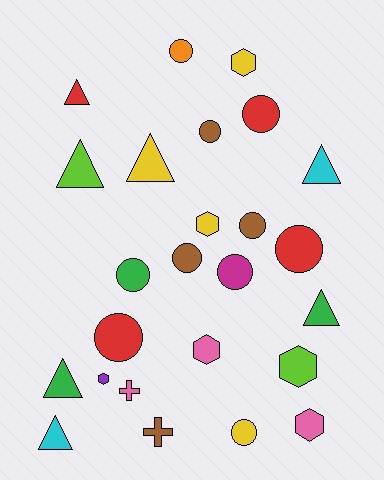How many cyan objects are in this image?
There are 2 cyan objects.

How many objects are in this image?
There are 25 objects.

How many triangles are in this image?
There are 7 triangles.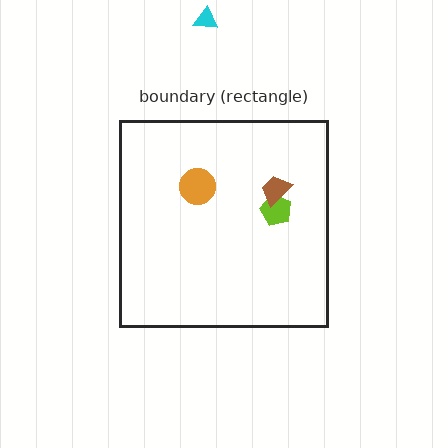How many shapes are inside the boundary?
3 inside, 1 outside.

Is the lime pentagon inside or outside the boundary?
Inside.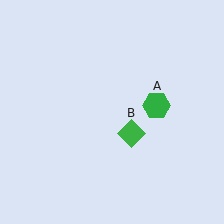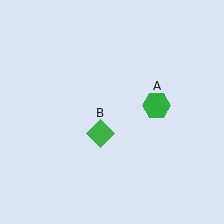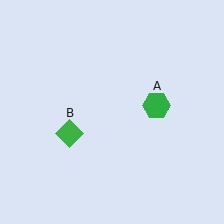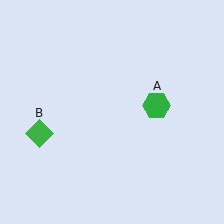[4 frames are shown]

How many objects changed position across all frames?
1 object changed position: green diamond (object B).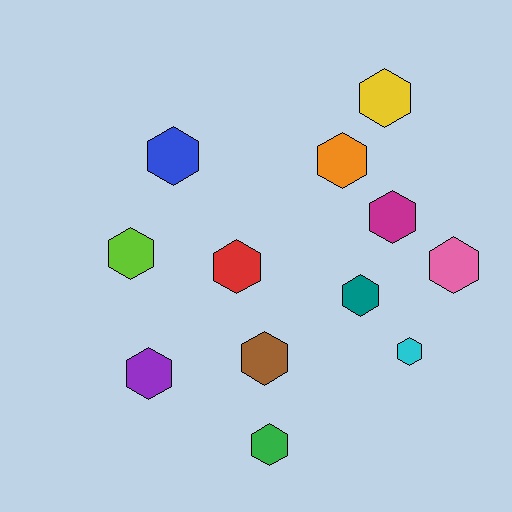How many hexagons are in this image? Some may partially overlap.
There are 12 hexagons.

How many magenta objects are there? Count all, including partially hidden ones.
There is 1 magenta object.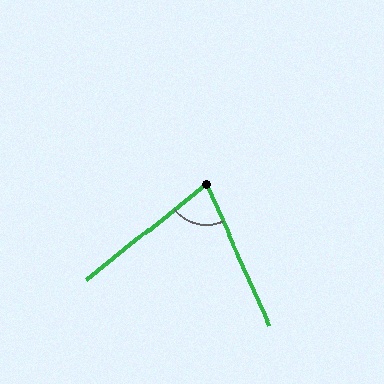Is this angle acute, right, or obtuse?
It is acute.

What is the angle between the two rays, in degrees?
Approximately 76 degrees.